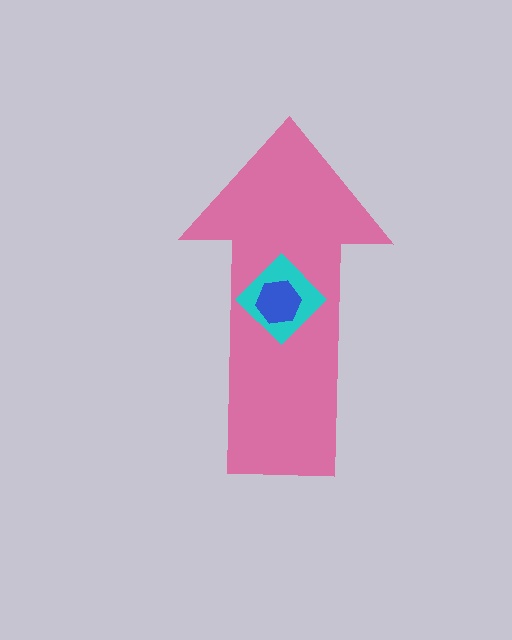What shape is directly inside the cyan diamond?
The blue hexagon.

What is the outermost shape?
The pink arrow.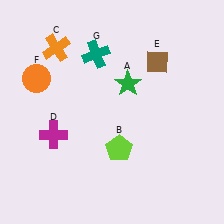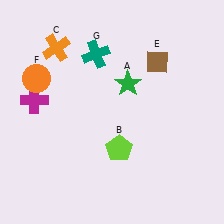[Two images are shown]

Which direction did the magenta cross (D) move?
The magenta cross (D) moved up.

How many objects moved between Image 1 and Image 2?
1 object moved between the two images.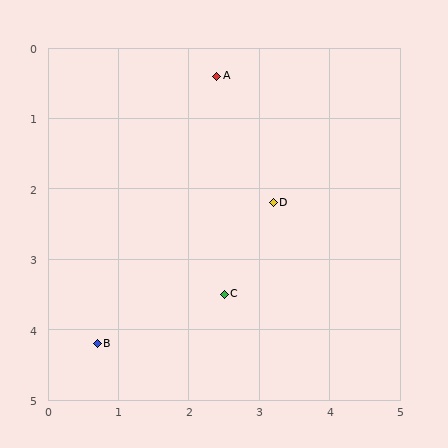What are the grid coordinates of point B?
Point B is at approximately (0.7, 4.2).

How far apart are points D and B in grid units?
Points D and B are about 3.2 grid units apart.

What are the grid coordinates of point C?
Point C is at approximately (2.5, 3.5).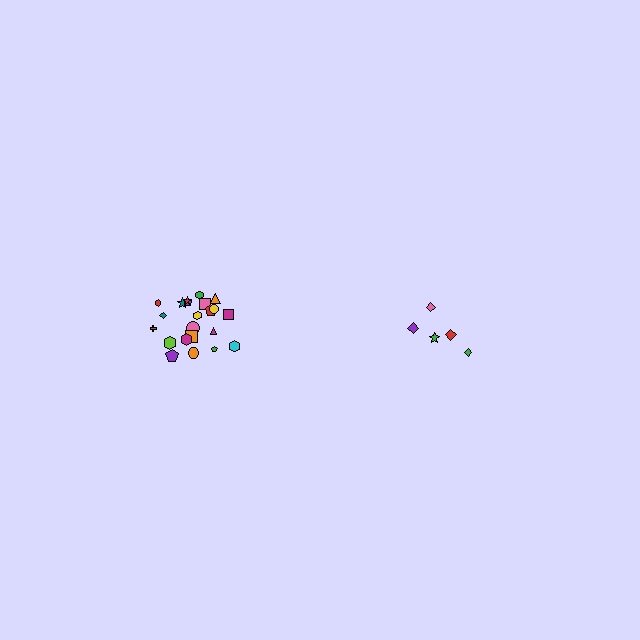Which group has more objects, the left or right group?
The left group.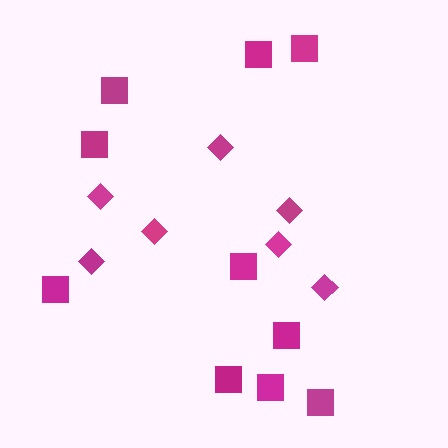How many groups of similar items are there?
There are 2 groups: one group of squares (10) and one group of diamonds (7).